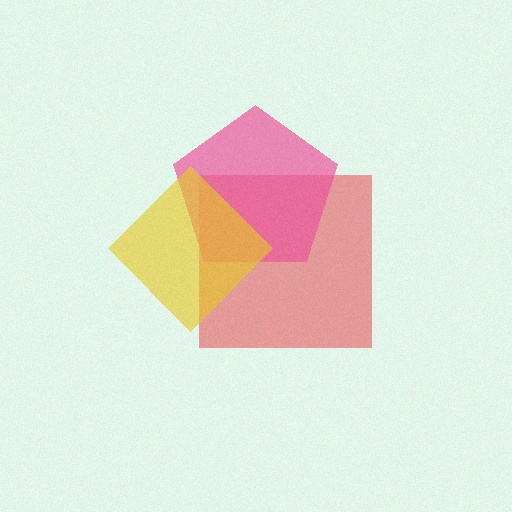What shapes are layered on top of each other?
The layered shapes are: a red square, a pink pentagon, a yellow diamond.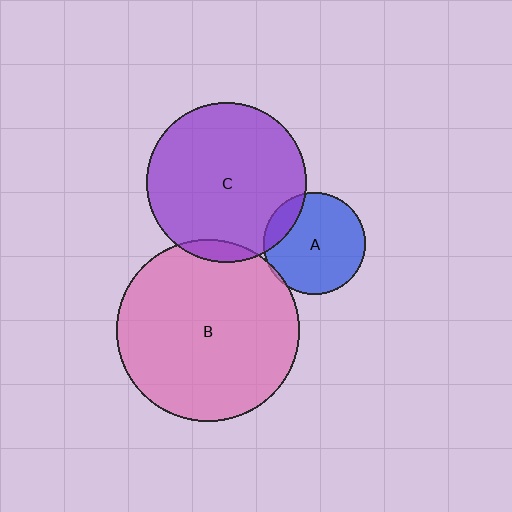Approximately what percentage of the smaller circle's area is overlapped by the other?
Approximately 5%.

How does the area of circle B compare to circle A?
Approximately 3.1 times.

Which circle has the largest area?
Circle B (pink).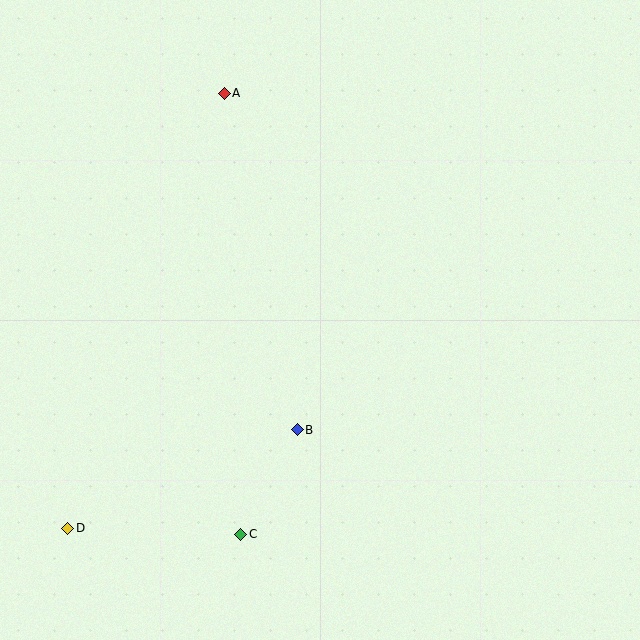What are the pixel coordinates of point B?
Point B is at (297, 430).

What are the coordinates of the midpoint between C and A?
The midpoint between C and A is at (233, 314).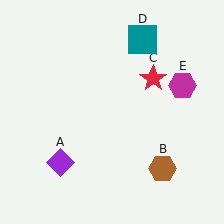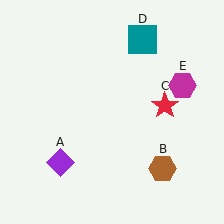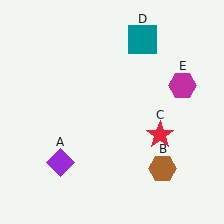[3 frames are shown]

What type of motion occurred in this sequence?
The red star (object C) rotated clockwise around the center of the scene.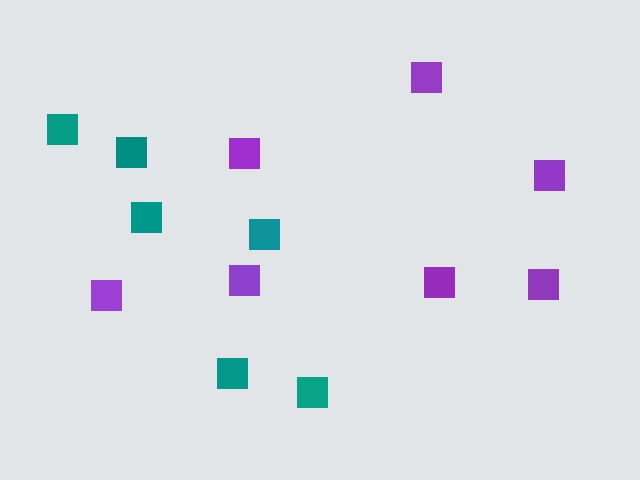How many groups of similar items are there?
There are 2 groups: one group of purple squares (7) and one group of teal squares (6).